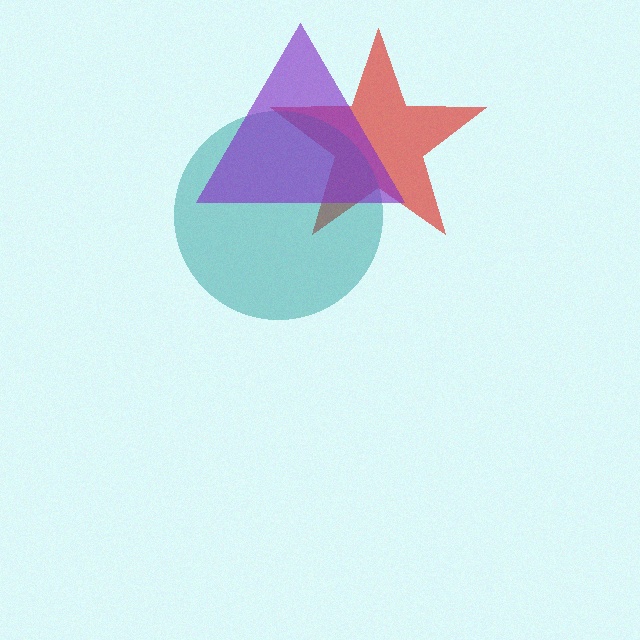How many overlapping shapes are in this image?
There are 3 overlapping shapes in the image.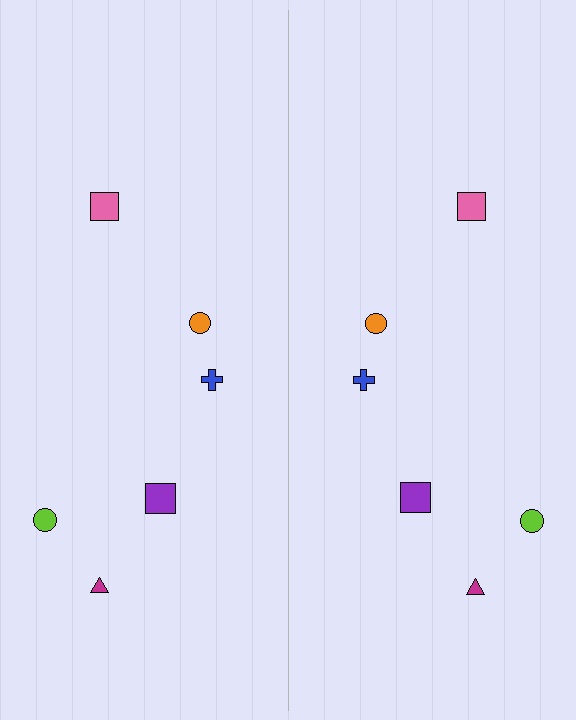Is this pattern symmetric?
Yes, this pattern has bilateral (reflection) symmetry.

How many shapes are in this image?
There are 12 shapes in this image.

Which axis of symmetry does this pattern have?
The pattern has a vertical axis of symmetry running through the center of the image.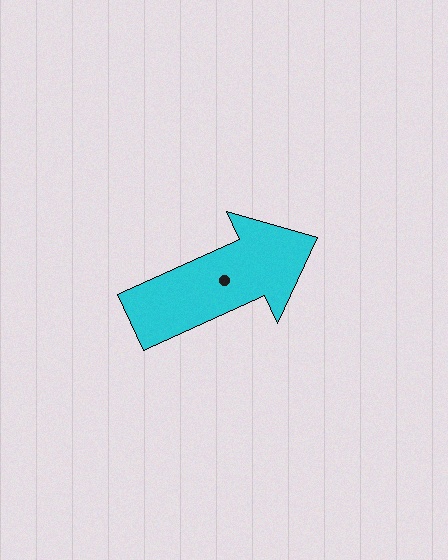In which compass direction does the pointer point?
Northeast.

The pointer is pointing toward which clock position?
Roughly 2 o'clock.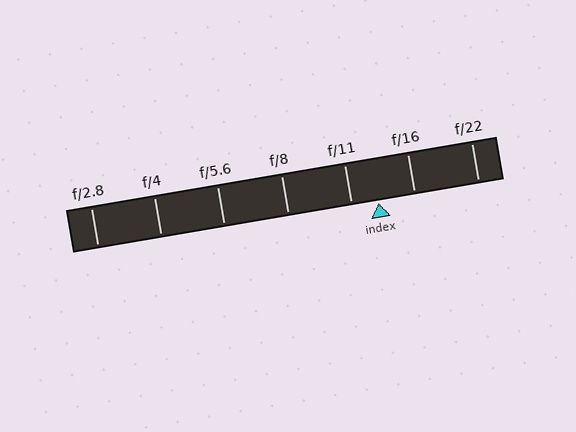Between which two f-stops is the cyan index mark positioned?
The index mark is between f/11 and f/16.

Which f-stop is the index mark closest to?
The index mark is closest to f/11.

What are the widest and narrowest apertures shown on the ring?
The widest aperture shown is f/2.8 and the narrowest is f/22.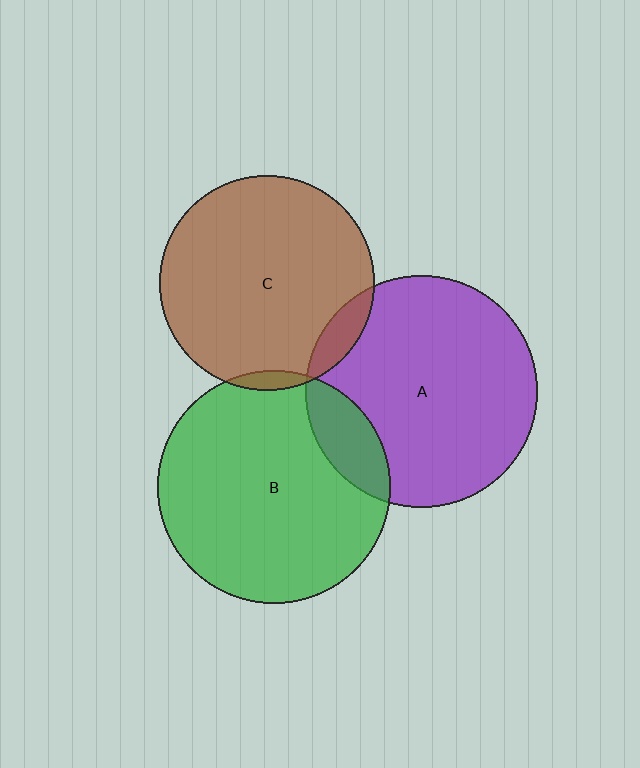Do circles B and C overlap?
Yes.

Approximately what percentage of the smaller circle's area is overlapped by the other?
Approximately 5%.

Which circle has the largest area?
Circle B (green).